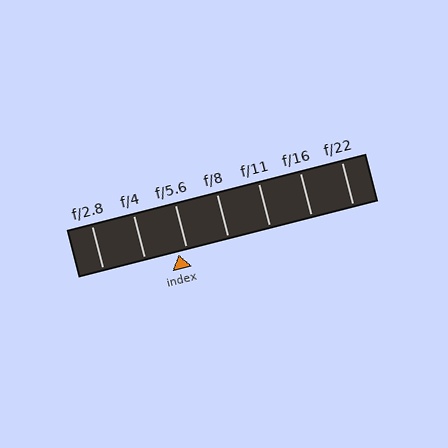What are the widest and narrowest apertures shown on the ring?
The widest aperture shown is f/2.8 and the narrowest is f/22.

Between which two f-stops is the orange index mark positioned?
The index mark is between f/4 and f/5.6.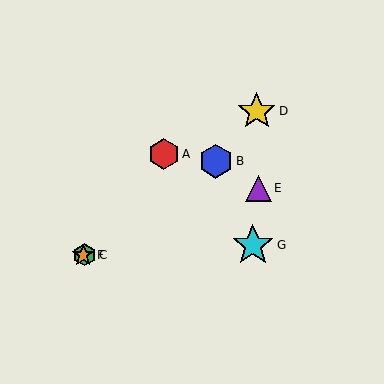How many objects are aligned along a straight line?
3 objects (C, E, F) are aligned along a straight line.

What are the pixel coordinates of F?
Object F is at (83, 255).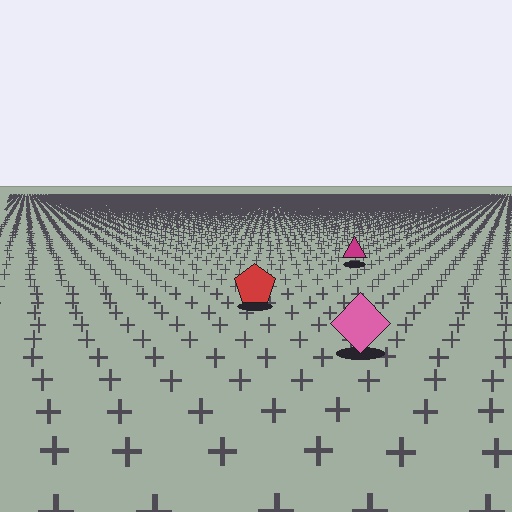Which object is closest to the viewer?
The pink diamond is closest. The texture marks near it are larger and more spread out.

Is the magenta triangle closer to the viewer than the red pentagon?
No. The red pentagon is closer — you can tell from the texture gradient: the ground texture is coarser near it.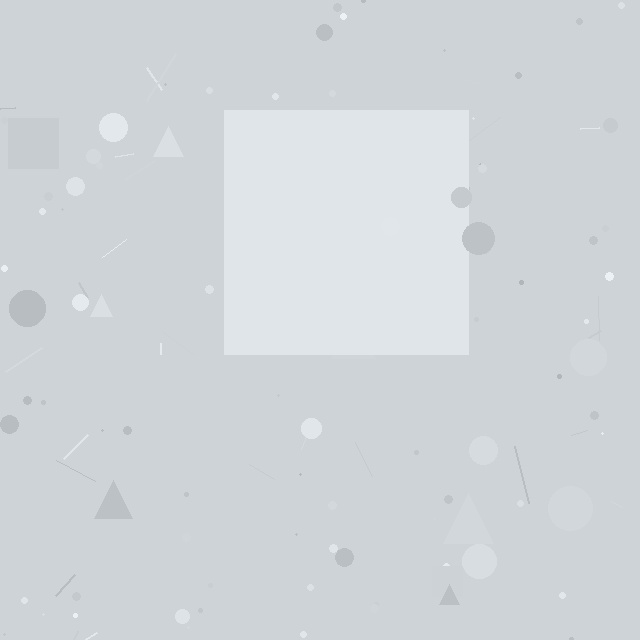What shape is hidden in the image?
A square is hidden in the image.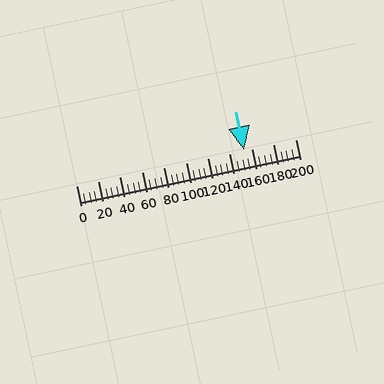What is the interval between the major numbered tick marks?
The major tick marks are spaced 20 units apart.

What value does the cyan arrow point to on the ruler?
The cyan arrow points to approximately 154.